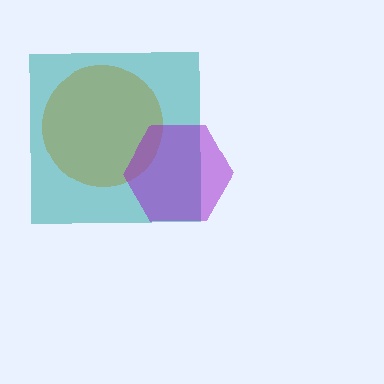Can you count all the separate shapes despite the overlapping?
Yes, there are 3 separate shapes.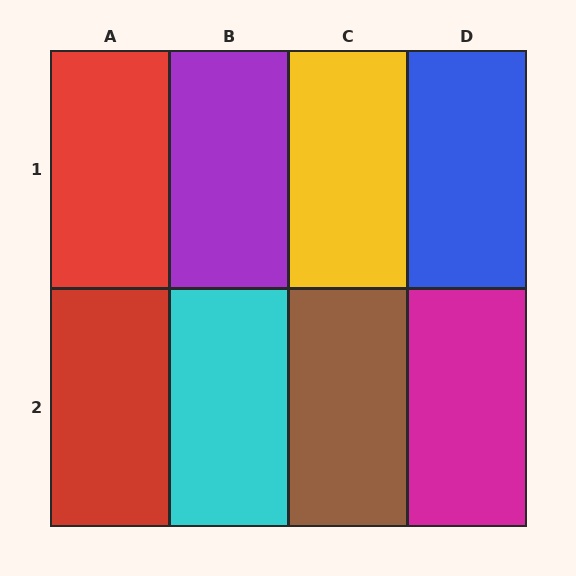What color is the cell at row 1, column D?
Blue.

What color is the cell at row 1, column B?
Purple.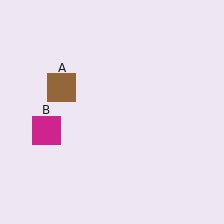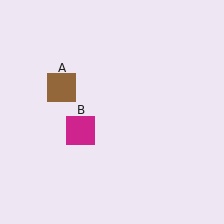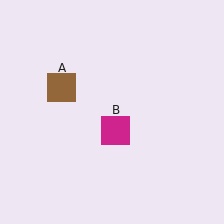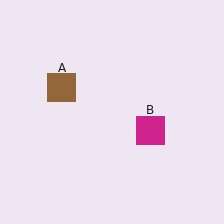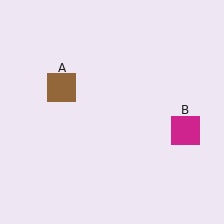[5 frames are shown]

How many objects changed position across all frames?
1 object changed position: magenta square (object B).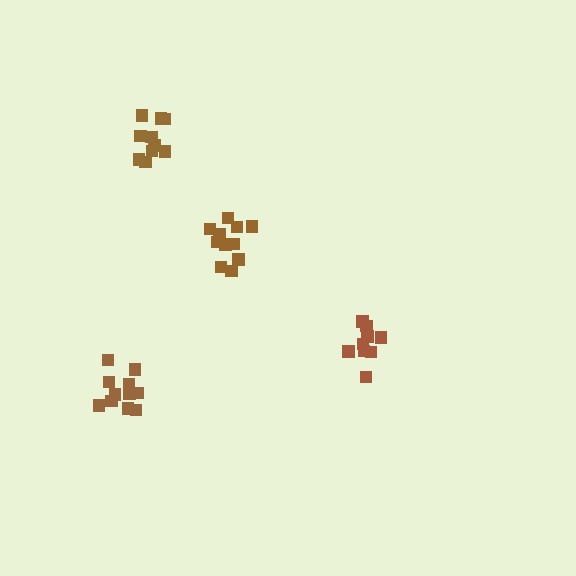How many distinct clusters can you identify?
There are 4 distinct clusters.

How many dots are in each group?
Group 1: 11 dots, Group 2: 11 dots, Group 3: 9 dots, Group 4: 10 dots (41 total).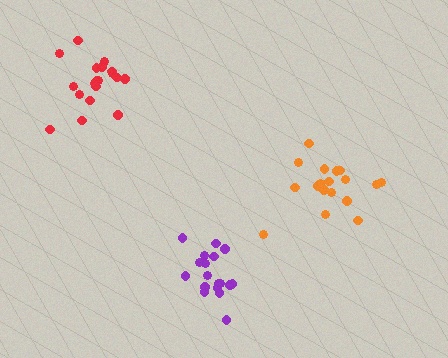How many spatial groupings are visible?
There are 3 spatial groupings.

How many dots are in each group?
Group 1: 19 dots, Group 2: 18 dots, Group 3: 18 dots (55 total).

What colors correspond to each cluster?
The clusters are colored: red, purple, orange.